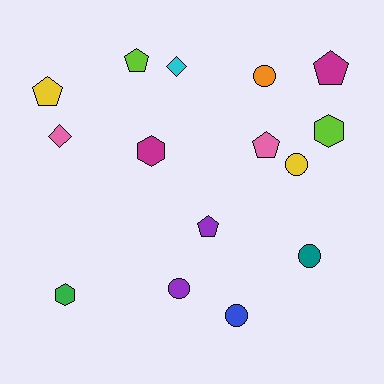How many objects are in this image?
There are 15 objects.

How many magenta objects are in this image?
There are 2 magenta objects.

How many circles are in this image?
There are 5 circles.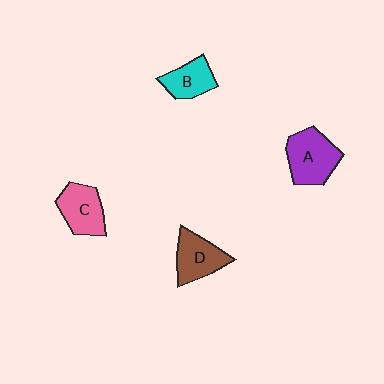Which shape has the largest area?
Shape A (purple).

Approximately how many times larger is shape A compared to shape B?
Approximately 1.5 times.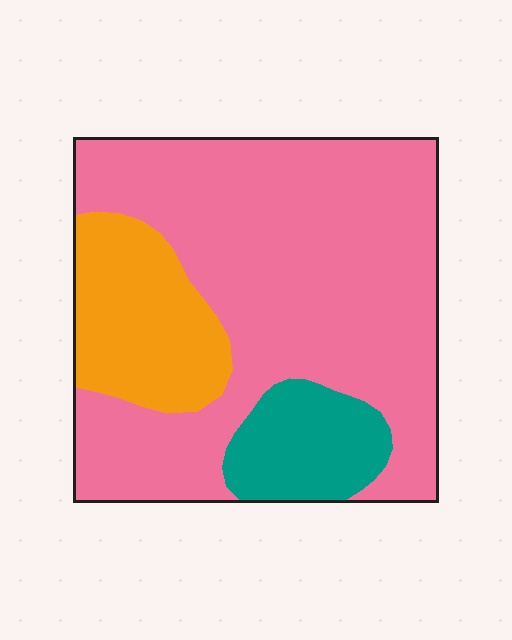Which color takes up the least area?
Teal, at roughly 10%.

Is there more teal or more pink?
Pink.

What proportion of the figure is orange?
Orange covers roughly 20% of the figure.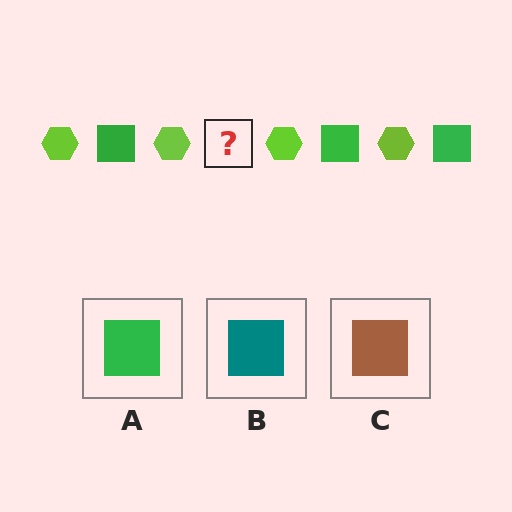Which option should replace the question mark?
Option A.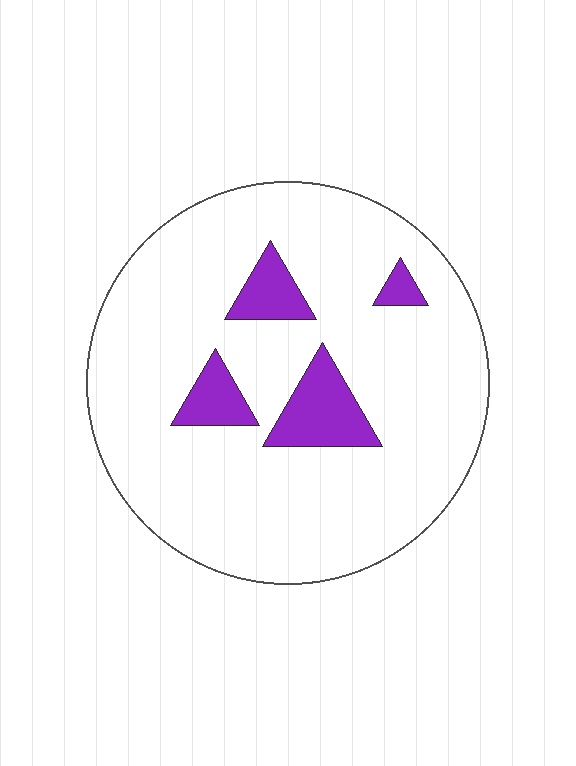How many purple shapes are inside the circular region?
4.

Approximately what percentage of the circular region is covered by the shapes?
Approximately 10%.